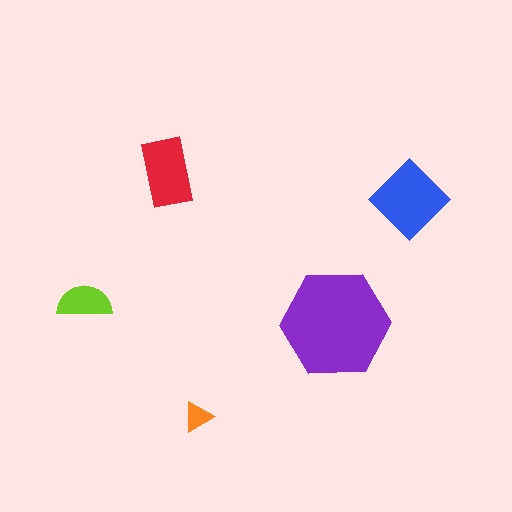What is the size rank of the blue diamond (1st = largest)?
2nd.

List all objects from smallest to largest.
The orange triangle, the lime semicircle, the red rectangle, the blue diamond, the purple hexagon.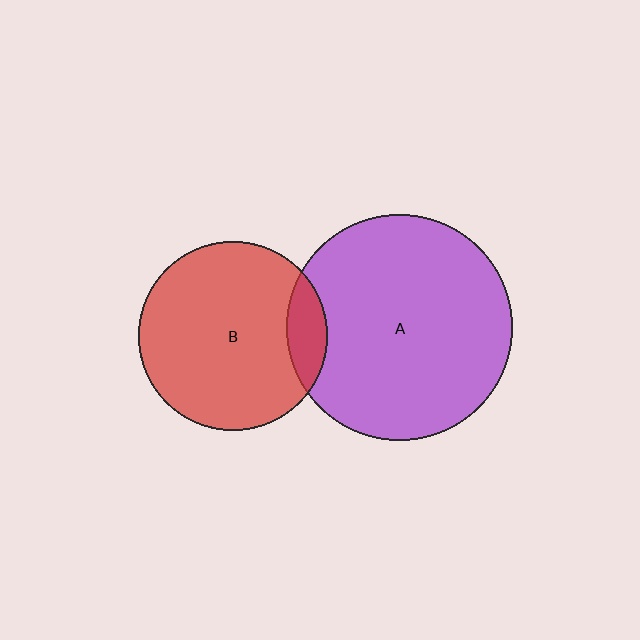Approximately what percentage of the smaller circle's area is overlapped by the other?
Approximately 10%.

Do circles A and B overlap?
Yes.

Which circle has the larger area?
Circle A (purple).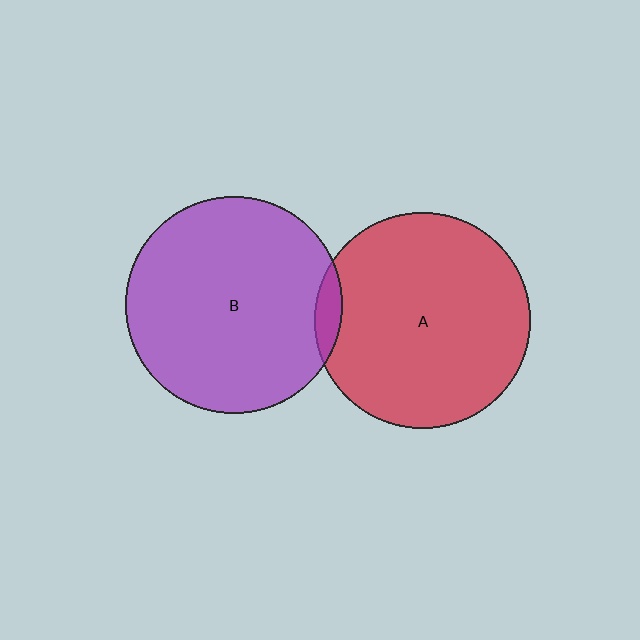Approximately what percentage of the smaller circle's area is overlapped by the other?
Approximately 5%.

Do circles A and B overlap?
Yes.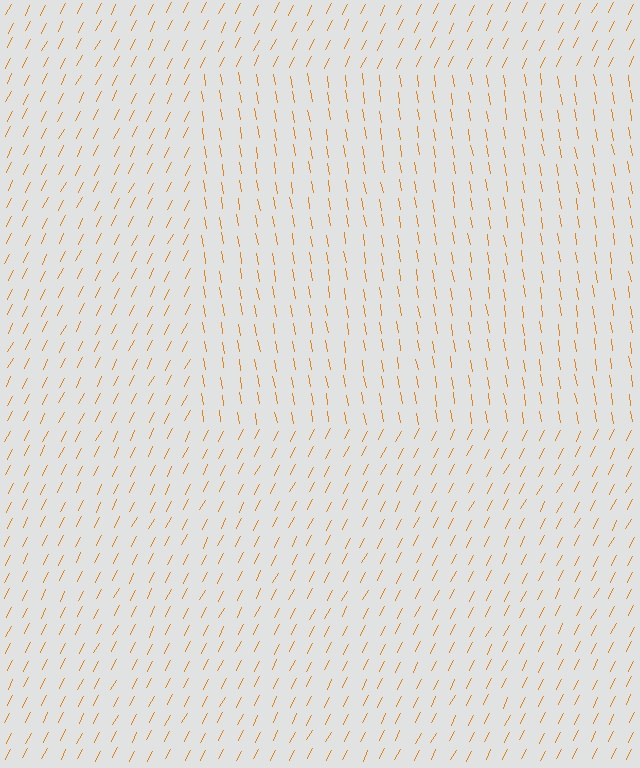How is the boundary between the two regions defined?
The boundary is defined purely by a change in line orientation (approximately 36 degrees difference). All lines are the same color and thickness.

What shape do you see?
I see a rectangle.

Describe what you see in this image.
The image is filled with small orange line segments. A rectangle region in the image has lines oriented differently from the surrounding lines, creating a visible texture boundary.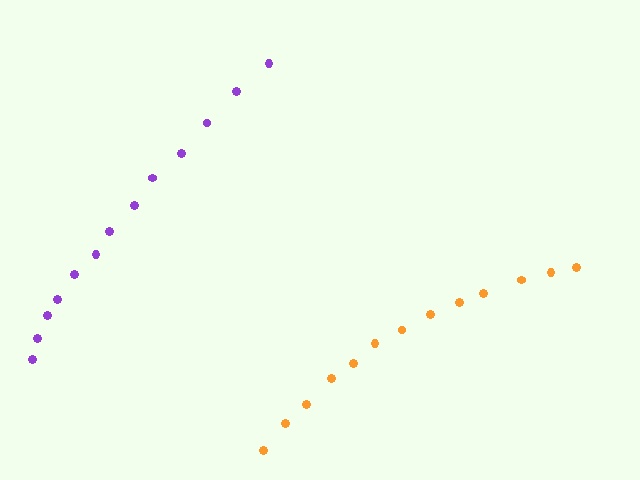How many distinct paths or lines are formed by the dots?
There are 2 distinct paths.